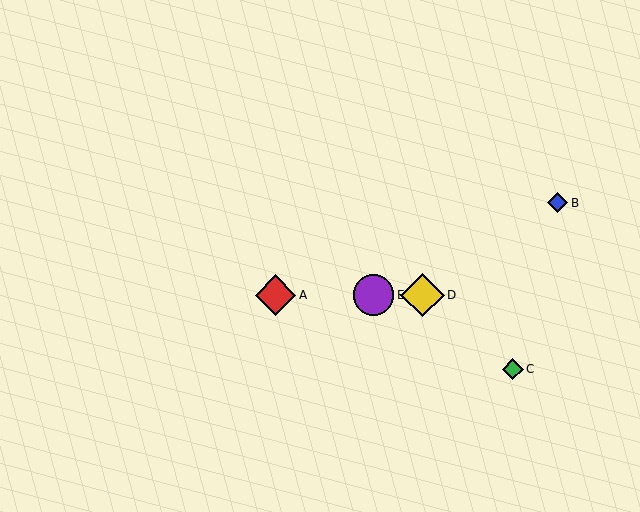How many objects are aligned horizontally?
3 objects (A, D, E) are aligned horizontally.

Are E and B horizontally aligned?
No, E is at y≈295 and B is at y≈203.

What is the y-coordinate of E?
Object E is at y≈295.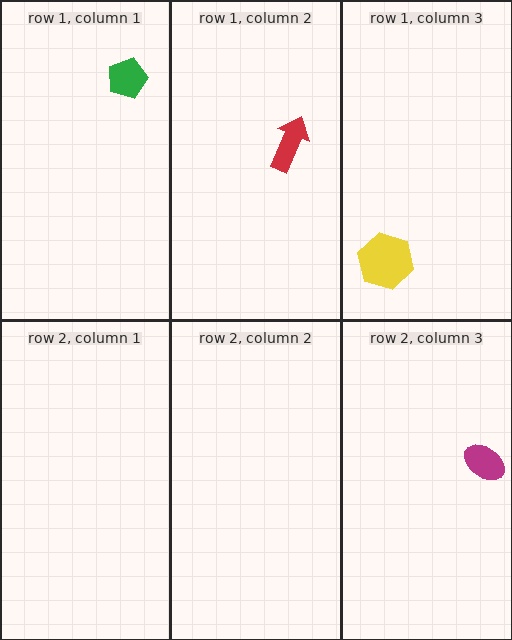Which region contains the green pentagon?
The row 1, column 1 region.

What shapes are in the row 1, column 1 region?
The green pentagon.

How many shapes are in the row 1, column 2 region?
1.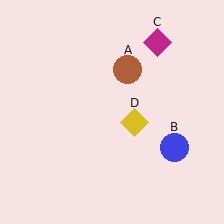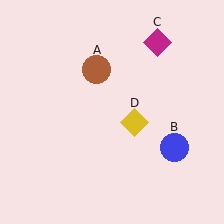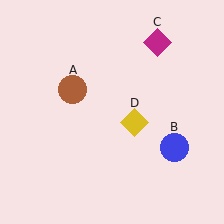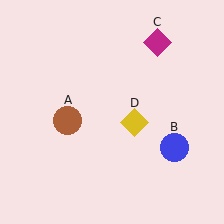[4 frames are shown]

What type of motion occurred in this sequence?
The brown circle (object A) rotated counterclockwise around the center of the scene.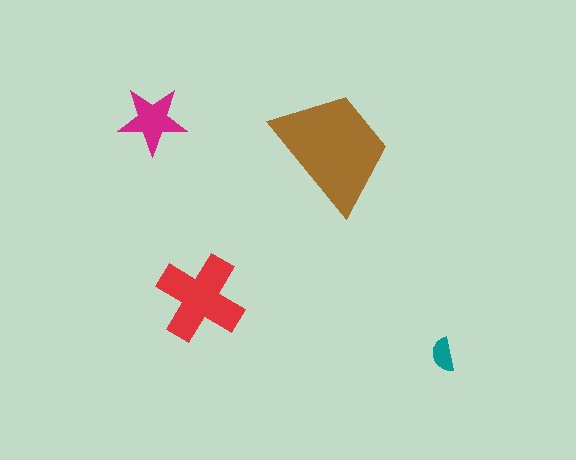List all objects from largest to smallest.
The brown trapezoid, the red cross, the magenta star, the teal semicircle.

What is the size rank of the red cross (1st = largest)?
2nd.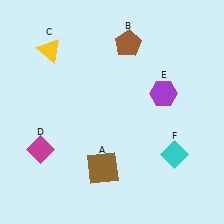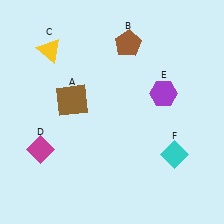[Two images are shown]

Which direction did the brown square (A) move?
The brown square (A) moved up.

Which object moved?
The brown square (A) moved up.